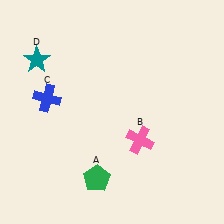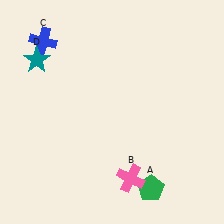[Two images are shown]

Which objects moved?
The objects that moved are: the green pentagon (A), the pink cross (B), the blue cross (C).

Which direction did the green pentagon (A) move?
The green pentagon (A) moved right.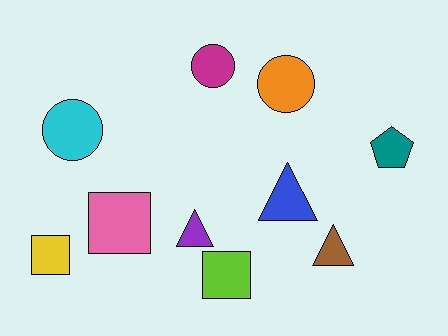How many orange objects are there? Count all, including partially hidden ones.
There is 1 orange object.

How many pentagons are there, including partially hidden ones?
There is 1 pentagon.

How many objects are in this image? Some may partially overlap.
There are 10 objects.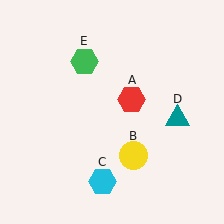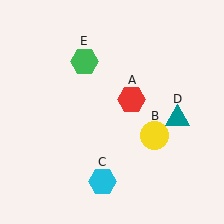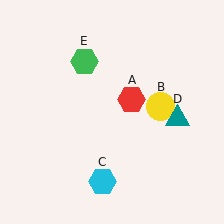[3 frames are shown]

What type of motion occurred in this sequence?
The yellow circle (object B) rotated counterclockwise around the center of the scene.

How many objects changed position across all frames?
1 object changed position: yellow circle (object B).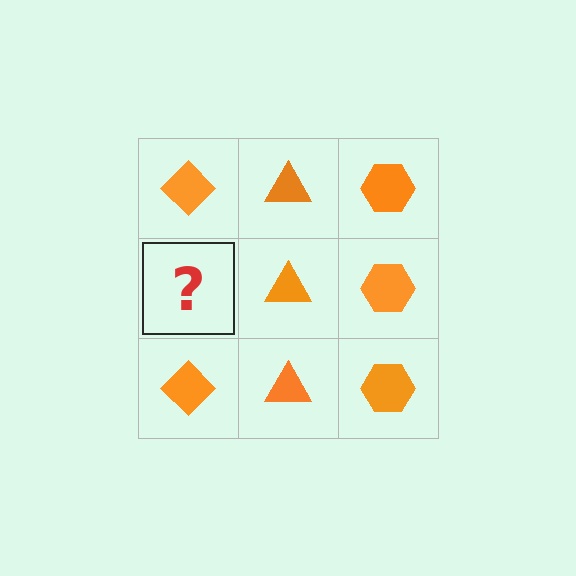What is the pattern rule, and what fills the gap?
The rule is that each column has a consistent shape. The gap should be filled with an orange diamond.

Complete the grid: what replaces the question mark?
The question mark should be replaced with an orange diamond.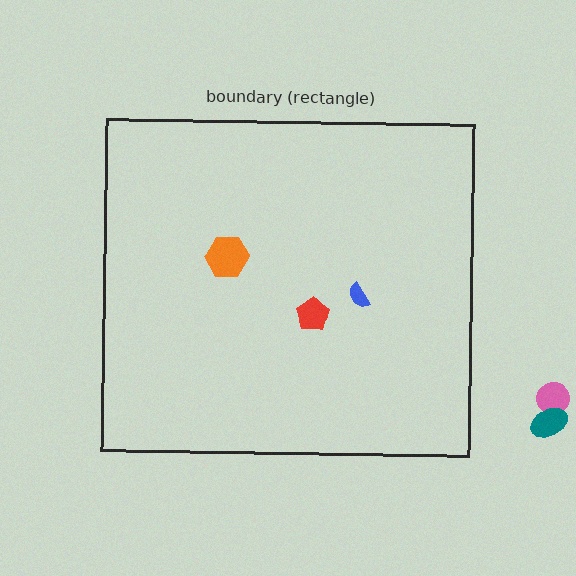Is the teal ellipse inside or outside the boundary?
Outside.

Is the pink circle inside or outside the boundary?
Outside.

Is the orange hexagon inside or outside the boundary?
Inside.